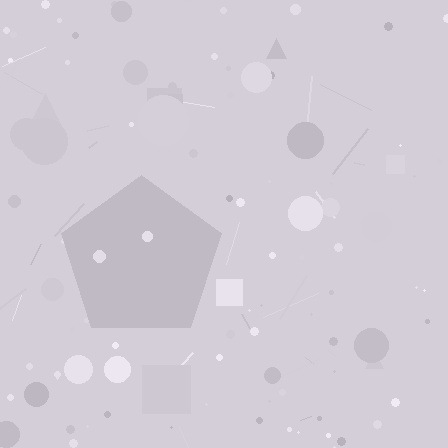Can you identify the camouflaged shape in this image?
The camouflaged shape is a pentagon.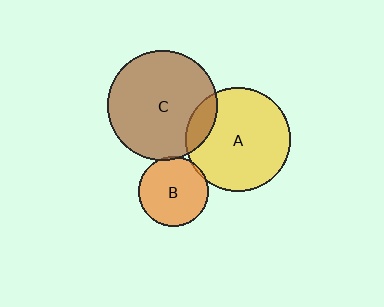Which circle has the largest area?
Circle C (brown).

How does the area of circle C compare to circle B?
Approximately 2.5 times.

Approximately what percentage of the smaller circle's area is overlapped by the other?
Approximately 15%.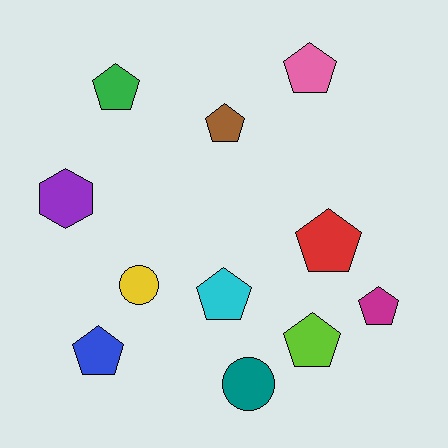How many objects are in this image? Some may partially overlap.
There are 11 objects.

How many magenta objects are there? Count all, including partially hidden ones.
There is 1 magenta object.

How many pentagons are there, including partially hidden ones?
There are 8 pentagons.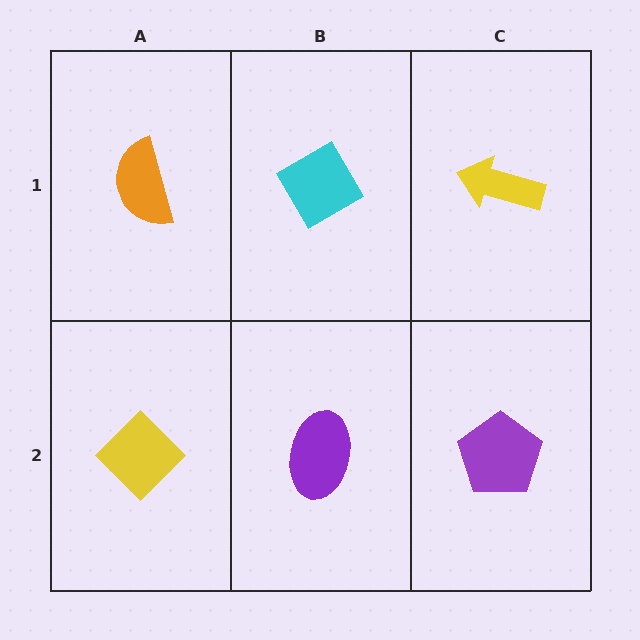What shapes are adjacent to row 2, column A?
An orange semicircle (row 1, column A), a purple ellipse (row 2, column B).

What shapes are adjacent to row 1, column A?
A yellow diamond (row 2, column A), a cyan diamond (row 1, column B).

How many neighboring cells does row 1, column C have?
2.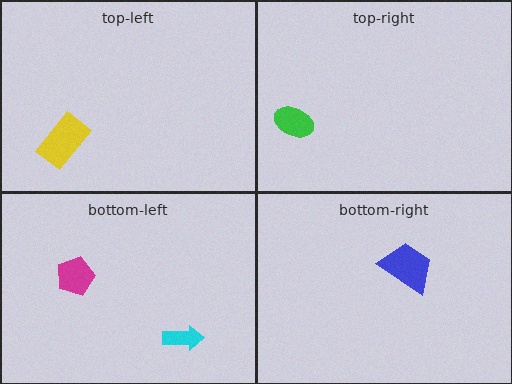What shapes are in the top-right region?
The green ellipse.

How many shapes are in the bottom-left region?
2.